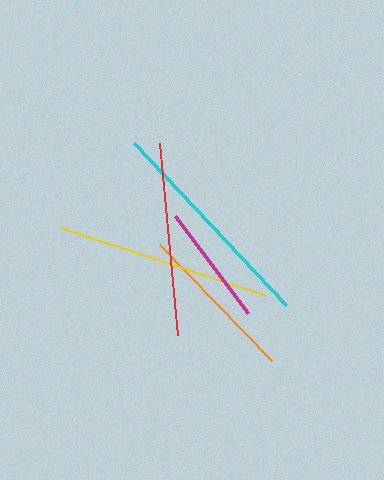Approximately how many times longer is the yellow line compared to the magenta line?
The yellow line is approximately 1.8 times the length of the magenta line.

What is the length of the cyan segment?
The cyan segment is approximately 222 pixels long.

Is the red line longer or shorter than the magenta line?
The red line is longer than the magenta line.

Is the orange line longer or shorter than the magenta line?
The orange line is longer than the magenta line.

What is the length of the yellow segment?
The yellow segment is approximately 216 pixels long.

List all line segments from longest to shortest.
From longest to shortest: cyan, yellow, red, orange, magenta.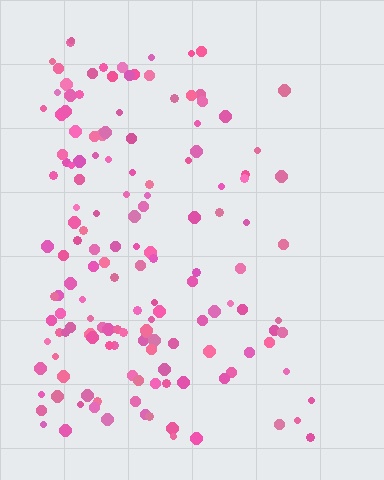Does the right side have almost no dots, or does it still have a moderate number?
Still a moderate number, just noticeably fewer than the left.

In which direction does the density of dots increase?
From right to left, with the left side densest.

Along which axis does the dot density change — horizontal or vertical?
Horizontal.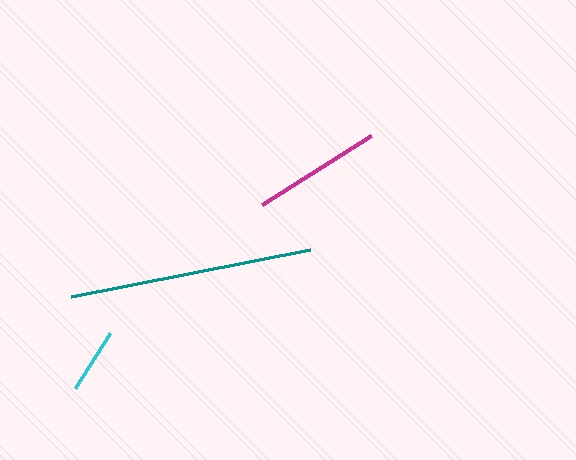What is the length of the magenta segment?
The magenta segment is approximately 129 pixels long.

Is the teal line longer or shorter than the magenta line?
The teal line is longer than the magenta line.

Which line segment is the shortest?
The cyan line is the shortest at approximately 65 pixels.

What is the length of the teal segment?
The teal segment is approximately 244 pixels long.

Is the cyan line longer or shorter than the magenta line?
The magenta line is longer than the cyan line.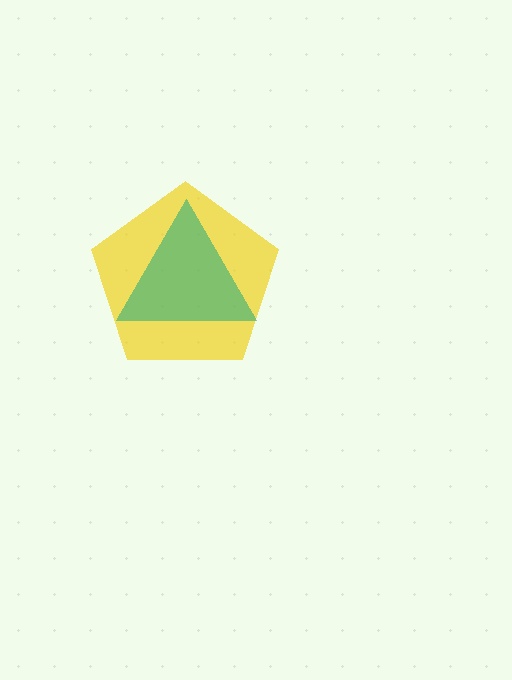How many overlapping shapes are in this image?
There are 2 overlapping shapes in the image.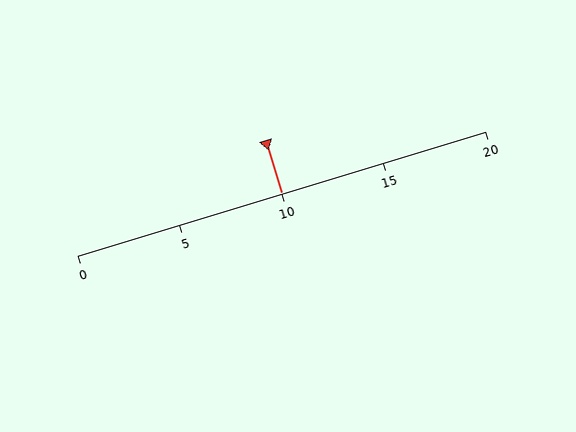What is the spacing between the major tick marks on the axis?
The major ticks are spaced 5 apart.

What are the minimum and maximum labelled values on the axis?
The axis runs from 0 to 20.